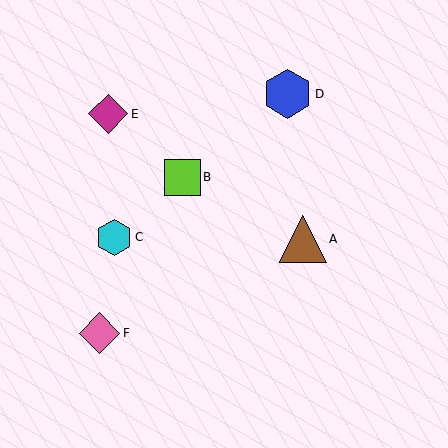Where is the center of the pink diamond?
The center of the pink diamond is at (100, 333).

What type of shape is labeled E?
Shape E is a magenta diamond.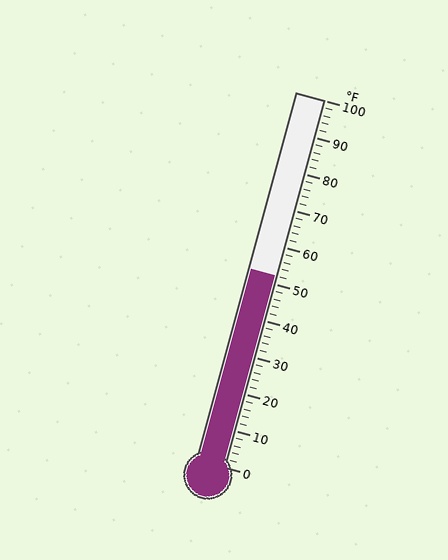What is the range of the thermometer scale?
The thermometer scale ranges from 0°F to 100°F.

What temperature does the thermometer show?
The thermometer shows approximately 52°F.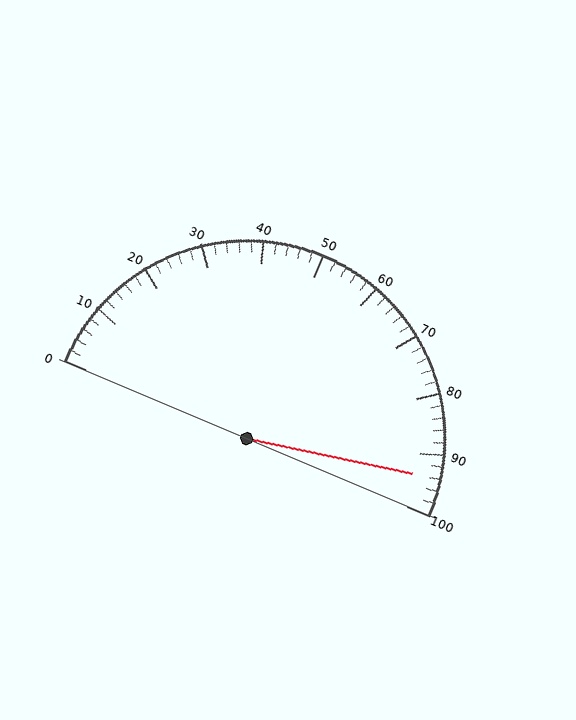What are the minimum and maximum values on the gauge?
The gauge ranges from 0 to 100.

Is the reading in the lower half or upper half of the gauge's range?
The reading is in the upper half of the range (0 to 100).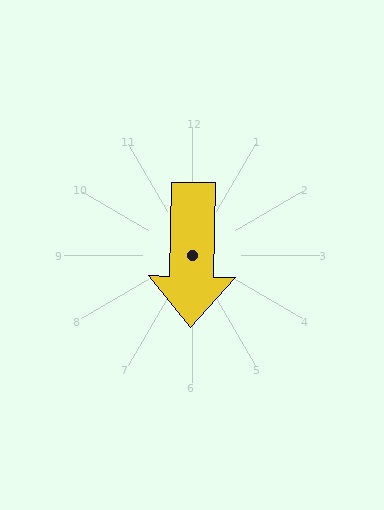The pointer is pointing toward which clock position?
Roughly 6 o'clock.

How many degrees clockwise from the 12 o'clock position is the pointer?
Approximately 181 degrees.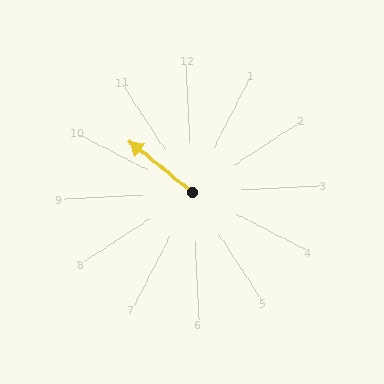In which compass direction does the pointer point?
Northwest.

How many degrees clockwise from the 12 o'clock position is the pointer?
Approximately 312 degrees.